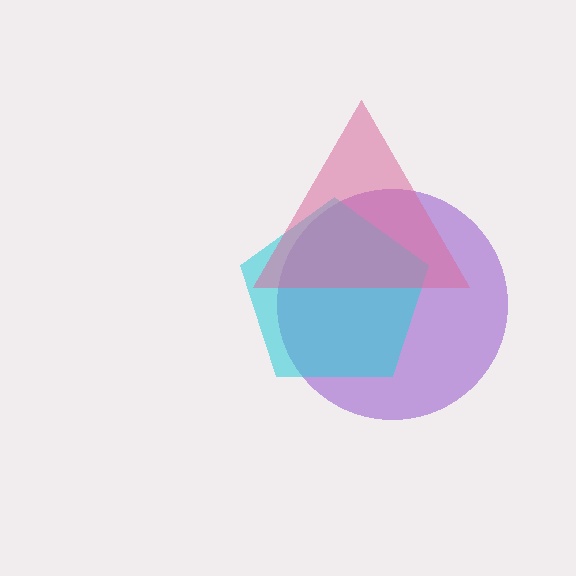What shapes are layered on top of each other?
The layered shapes are: a purple circle, a cyan pentagon, a pink triangle.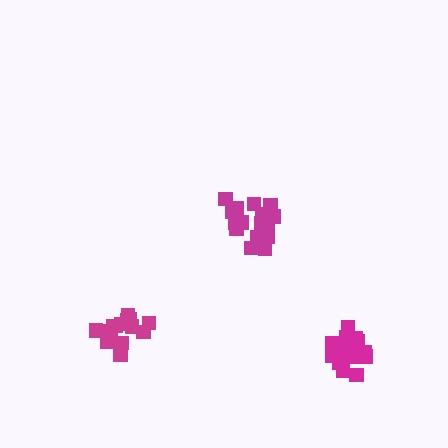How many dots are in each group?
Group 1: 16 dots, Group 2: 16 dots, Group 3: 18 dots (50 total).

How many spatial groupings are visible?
There are 3 spatial groupings.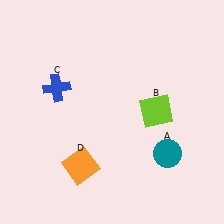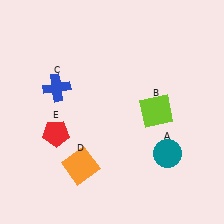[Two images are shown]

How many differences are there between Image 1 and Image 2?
There is 1 difference between the two images.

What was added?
A red pentagon (E) was added in Image 2.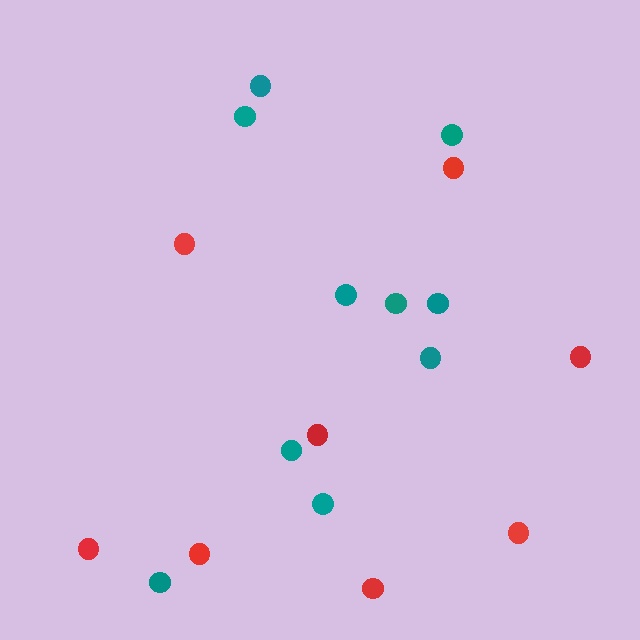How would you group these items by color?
There are 2 groups: one group of teal circles (10) and one group of red circles (8).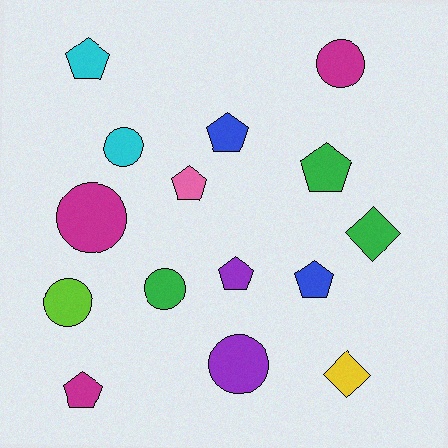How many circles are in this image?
There are 6 circles.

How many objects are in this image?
There are 15 objects.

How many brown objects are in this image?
There are no brown objects.